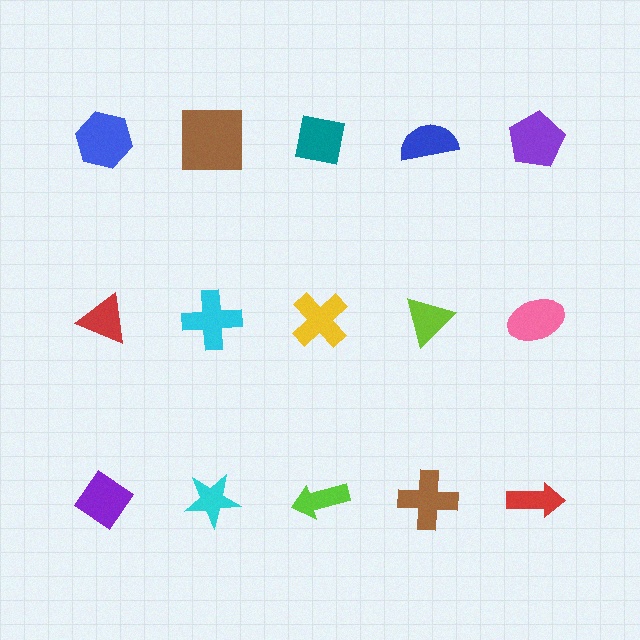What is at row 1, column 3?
A teal square.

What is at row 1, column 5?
A purple pentagon.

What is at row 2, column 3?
A yellow cross.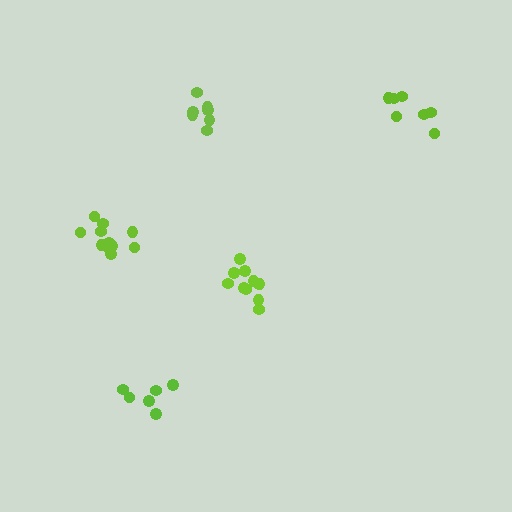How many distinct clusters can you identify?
There are 5 distinct clusters.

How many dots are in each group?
Group 1: 11 dots, Group 2: 11 dots, Group 3: 6 dots, Group 4: 7 dots, Group 5: 7 dots (42 total).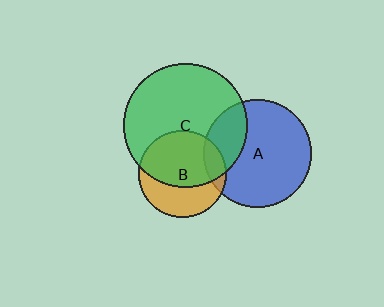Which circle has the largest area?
Circle C (green).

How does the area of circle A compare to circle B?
Approximately 1.5 times.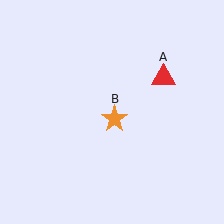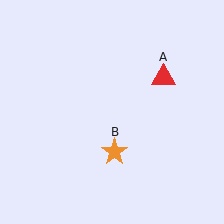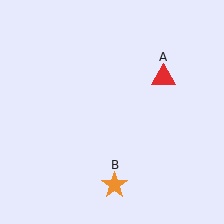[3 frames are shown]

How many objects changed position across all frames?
1 object changed position: orange star (object B).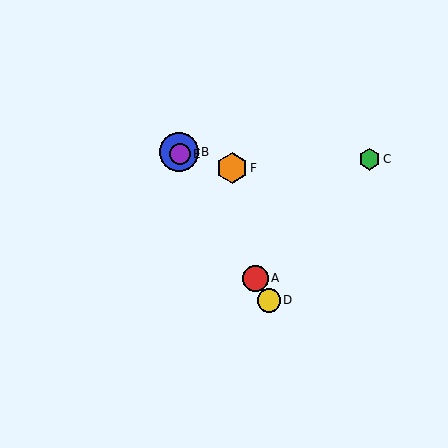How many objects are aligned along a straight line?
4 objects (A, B, D, E) are aligned along a straight line.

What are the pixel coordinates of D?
Object D is at (269, 300).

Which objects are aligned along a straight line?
Objects A, B, D, E are aligned along a straight line.